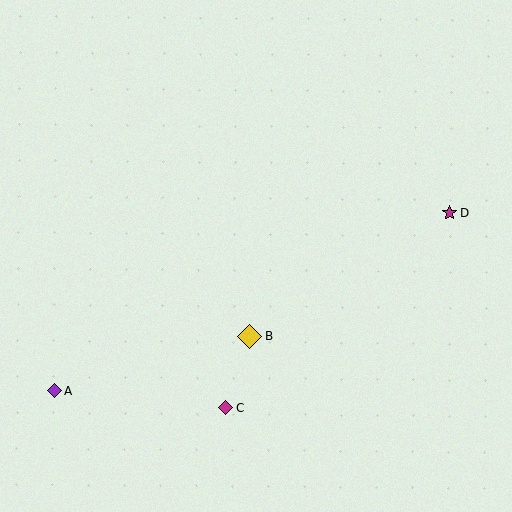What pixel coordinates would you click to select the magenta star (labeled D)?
Click at (450, 213) to select the magenta star D.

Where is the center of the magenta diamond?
The center of the magenta diamond is at (225, 408).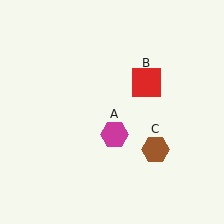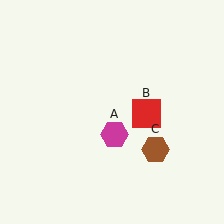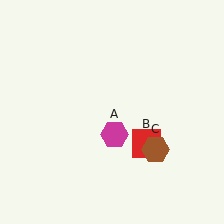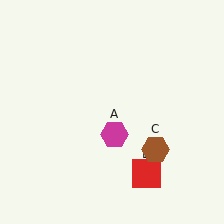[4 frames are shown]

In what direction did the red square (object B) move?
The red square (object B) moved down.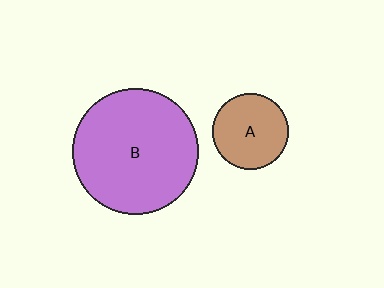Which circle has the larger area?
Circle B (purple).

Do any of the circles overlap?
No, none of the circles overlap.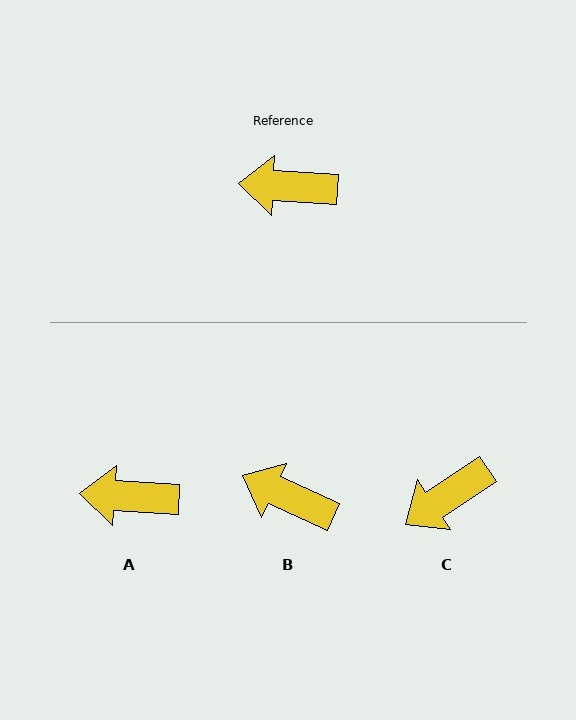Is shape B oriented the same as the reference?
No, it is off by about 21 degrees.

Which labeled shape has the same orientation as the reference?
A.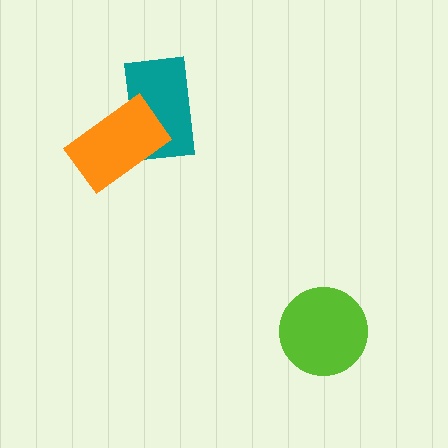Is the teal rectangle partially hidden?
Yes, it is partially covered by another shape.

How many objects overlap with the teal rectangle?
1 object overlaps with the teal rectangle.